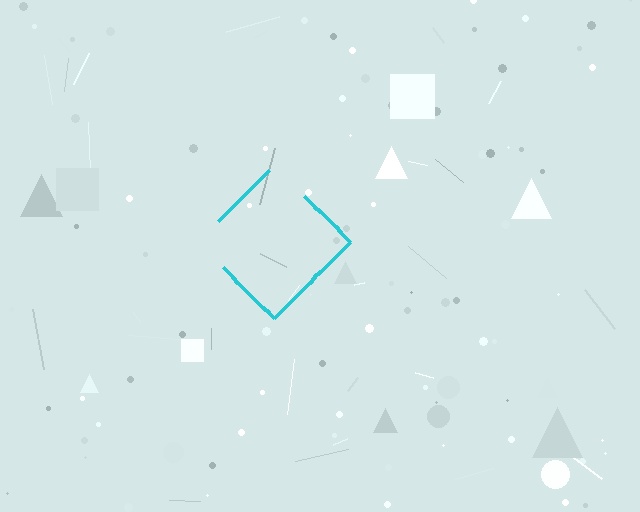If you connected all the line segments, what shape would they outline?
They would outline a diamond.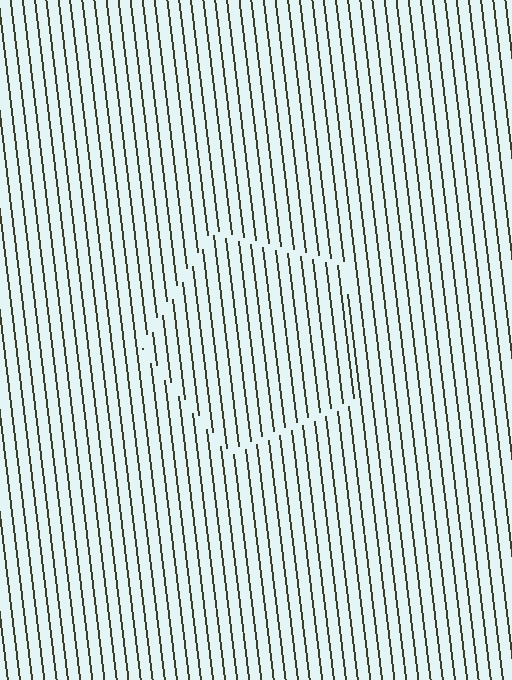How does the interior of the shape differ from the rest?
The interior of the shape contains the same grating, shifted by half a period — the contour is defined by the phase discontinuity where line-ends from the inner and outer gratings abut.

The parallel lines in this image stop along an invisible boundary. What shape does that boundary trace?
An illusory pentagon. The interior of the shape contains the same grating, shifted by half a period — the contour is defined by the phase discontinuity where line-ends from the inner and outer gratings abut.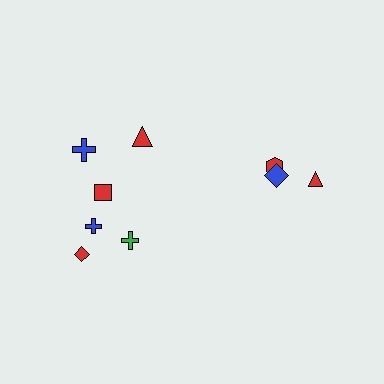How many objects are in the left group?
There are 6 objects.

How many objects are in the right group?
There are 3 objects.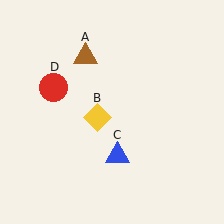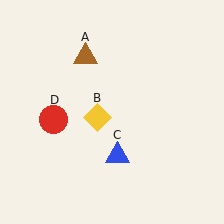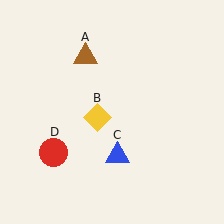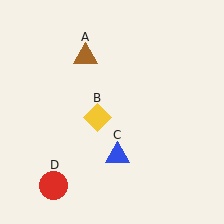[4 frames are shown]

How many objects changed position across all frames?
1 object changed position: red circle (object D).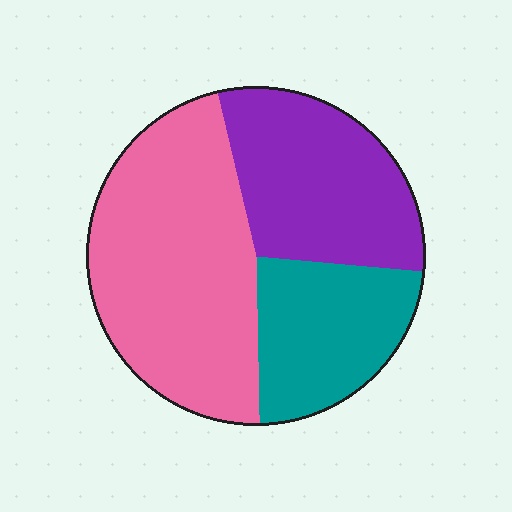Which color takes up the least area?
Teal, at roughly 25%.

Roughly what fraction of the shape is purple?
Purple covers 30% of the shape.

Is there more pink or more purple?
Pink.